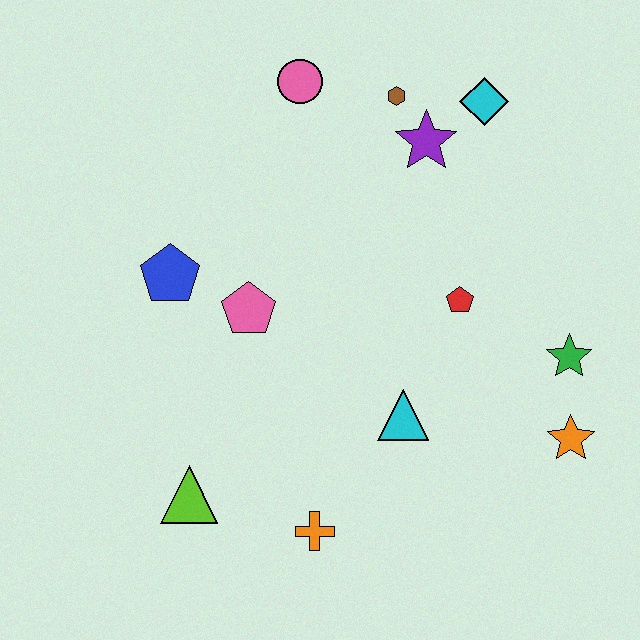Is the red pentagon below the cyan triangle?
No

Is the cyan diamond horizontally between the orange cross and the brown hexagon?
No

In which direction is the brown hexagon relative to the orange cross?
The brown hexagon is above the orange cross.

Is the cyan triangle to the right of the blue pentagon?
Yes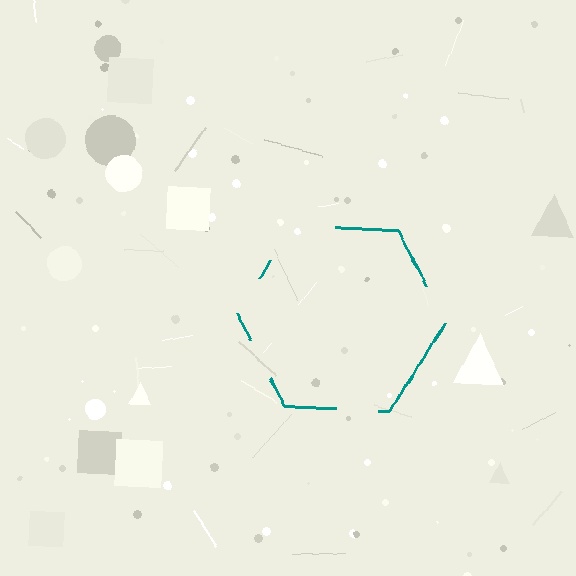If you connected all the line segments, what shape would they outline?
They would outline a hexagon.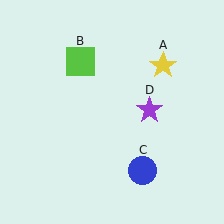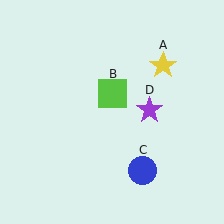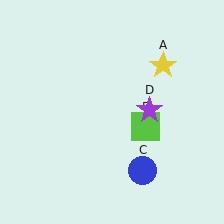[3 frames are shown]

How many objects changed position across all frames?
1 object changed position: lime square (object B).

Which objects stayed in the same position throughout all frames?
Yellow star (object A) and blue circle (object C) and purple star (object D) remained stationary.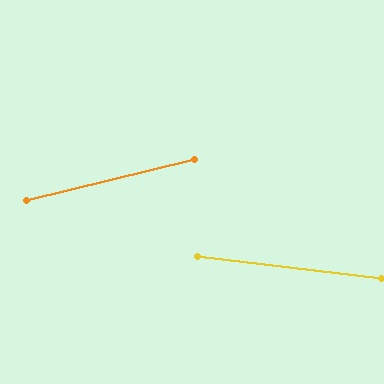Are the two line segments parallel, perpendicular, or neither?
Neither parallel nor perpendicular — they differ by about 21°.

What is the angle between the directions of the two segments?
Approximately 21 degrees.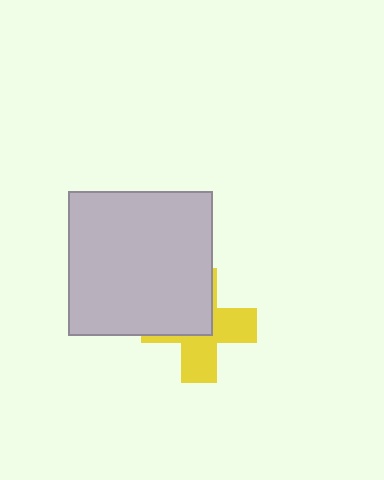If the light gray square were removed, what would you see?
You would see the complete yellow cross.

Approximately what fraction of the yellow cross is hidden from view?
Roughly 47% of the yellow cross is hidden behind the light gray square.